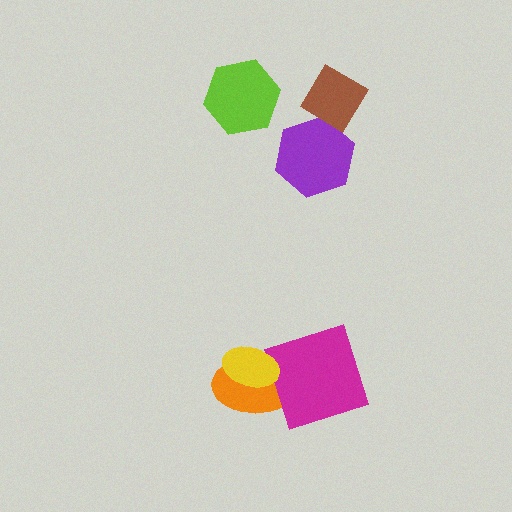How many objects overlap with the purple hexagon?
1 object overlaps with the purple hexagon.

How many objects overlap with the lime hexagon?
0 objects overlap with the lime hexagon.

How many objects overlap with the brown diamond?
1 object overlaps with the brown diamond.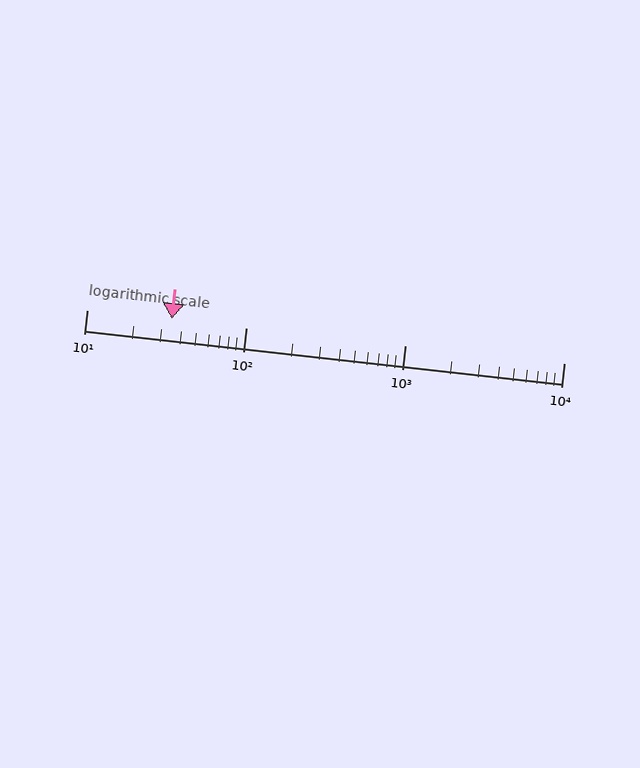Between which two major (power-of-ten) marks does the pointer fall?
The pointer is between 10 and 100.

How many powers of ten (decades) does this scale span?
The scale spans 3 decades, from 10 to 10000.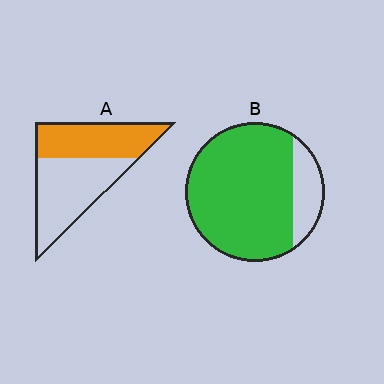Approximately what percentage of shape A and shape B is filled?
A is approximately 45% and B is approximately 85%.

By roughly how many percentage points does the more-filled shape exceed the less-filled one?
By roughly 40 percentage points (B over A).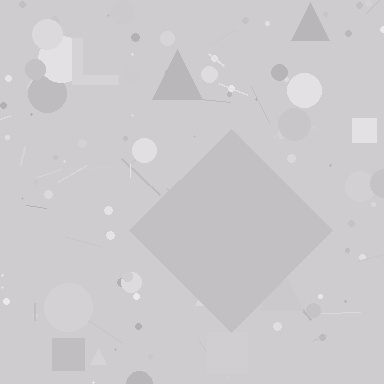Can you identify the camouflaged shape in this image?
The camouflaged shape is a diamond.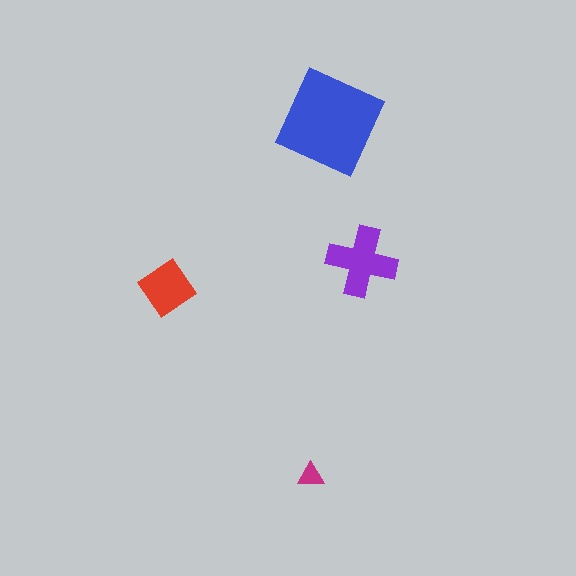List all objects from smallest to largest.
The magenta triangle, the red diamond, the purple cross, the blue diamond.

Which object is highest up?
The blue diamond is topmost.